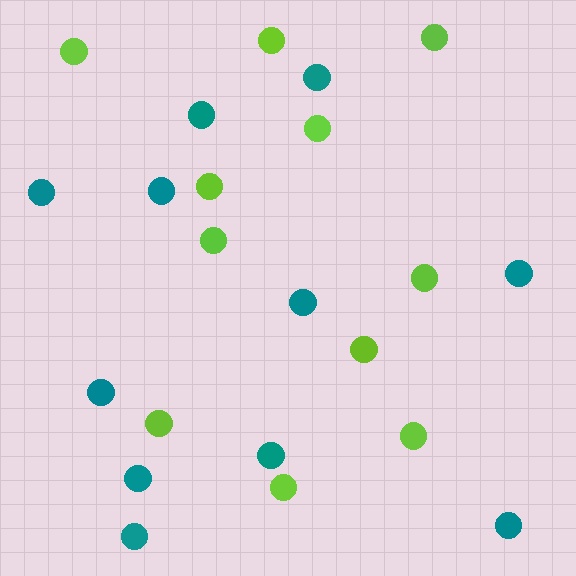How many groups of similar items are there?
There are 2 groups: one group of teal circles (11) and one group of lime circles (11).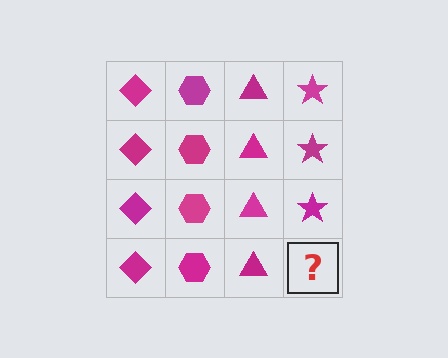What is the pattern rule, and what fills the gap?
The rule is that each column has a consistent shape. The gap should be filled with a magenta star.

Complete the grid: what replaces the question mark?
The question mark should be replaced with a magenta star.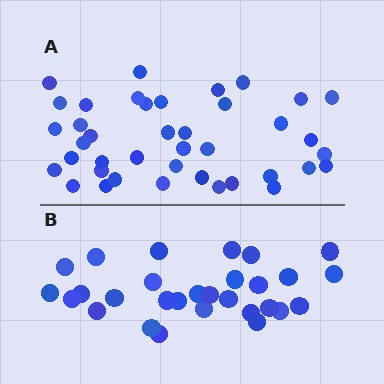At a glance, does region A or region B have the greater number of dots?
Region A (the top region) has more dots.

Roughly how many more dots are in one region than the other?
Region A has roughly 12 or so more dots than region B.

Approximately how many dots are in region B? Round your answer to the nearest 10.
About 30 dots. (The exact count is 29, which rounds to 30.)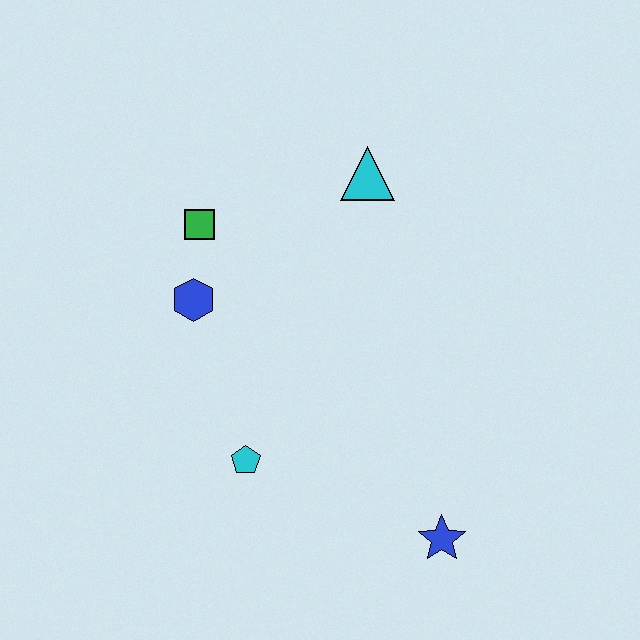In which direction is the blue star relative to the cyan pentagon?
The blue star is to the right of the cyan pentagon.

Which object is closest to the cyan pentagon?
The blue hexagon is closest to the cyan pentagon.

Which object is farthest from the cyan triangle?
The blue star is farthest from the cyan triangle.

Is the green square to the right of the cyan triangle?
No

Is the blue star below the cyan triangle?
Yes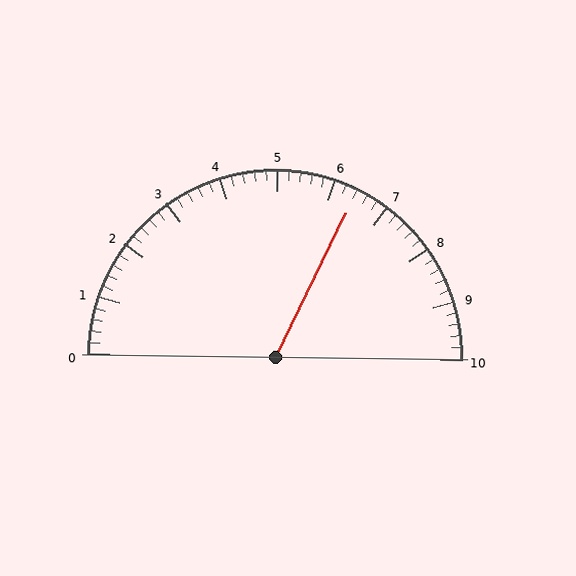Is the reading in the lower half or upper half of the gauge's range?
The reading is in the upper half of the range (0 to 10).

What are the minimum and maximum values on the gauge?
The gauge ranges from 0 to 10.